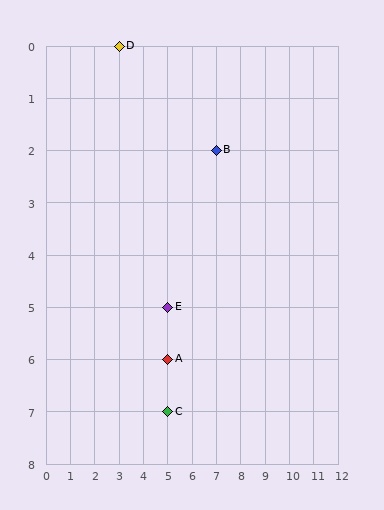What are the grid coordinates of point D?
Point D is at grid coordinates (3, 0).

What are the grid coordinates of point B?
Point B is at grid coordinates (7, 2).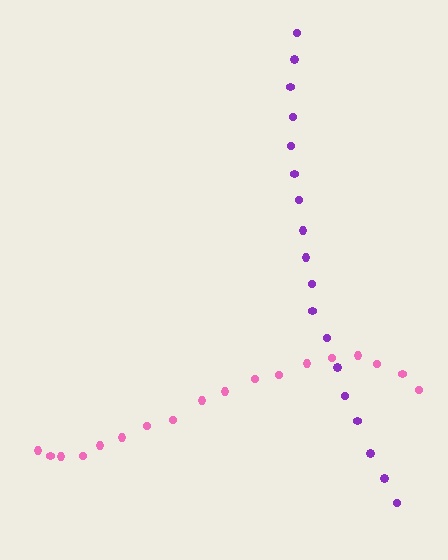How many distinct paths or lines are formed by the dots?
There are 2 distinct paths.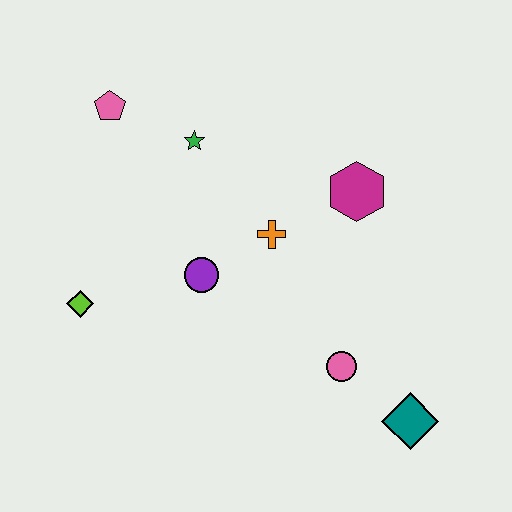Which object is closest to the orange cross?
The purple circle is closest to the orange cross.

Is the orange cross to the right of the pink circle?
No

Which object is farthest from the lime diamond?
The teal diamond is farthest from the lime diamond.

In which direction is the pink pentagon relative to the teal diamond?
The pink pentagon is above the teal diamond.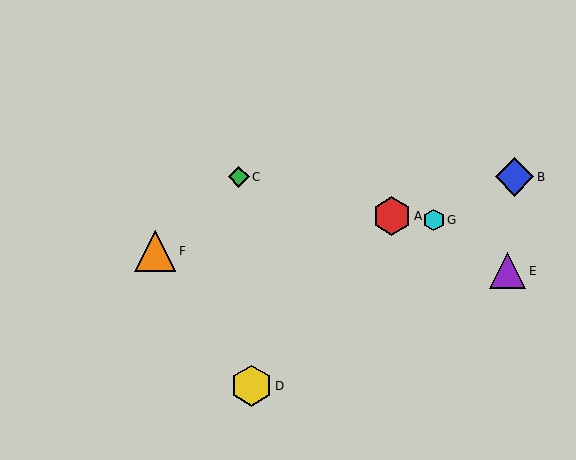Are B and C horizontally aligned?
Yes, both are at y≈177.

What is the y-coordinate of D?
Object D is at y≈386.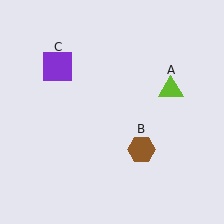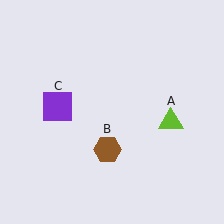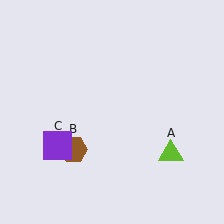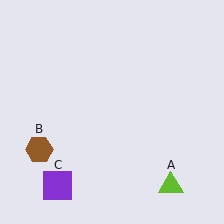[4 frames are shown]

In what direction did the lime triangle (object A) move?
The lime triangle (object A) moved down.